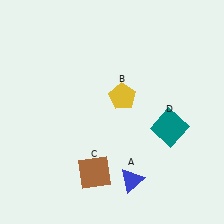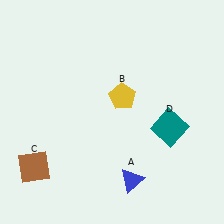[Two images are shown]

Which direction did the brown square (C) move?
The brown square (C) moved left.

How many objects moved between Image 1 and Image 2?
1 object moved between the two images.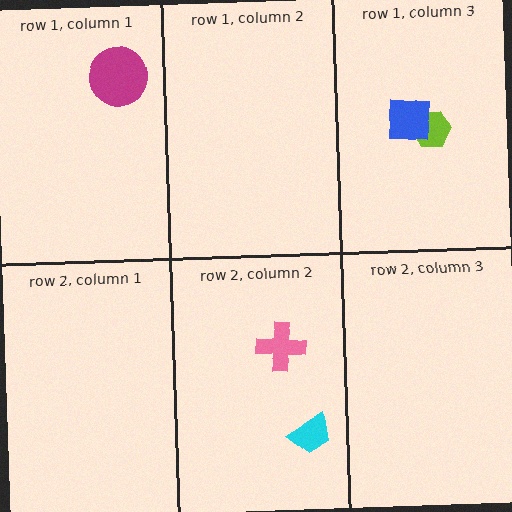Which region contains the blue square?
The row 1, column 3 region.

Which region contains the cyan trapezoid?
The row 2, column 2 region.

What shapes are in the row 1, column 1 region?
The magenta circle.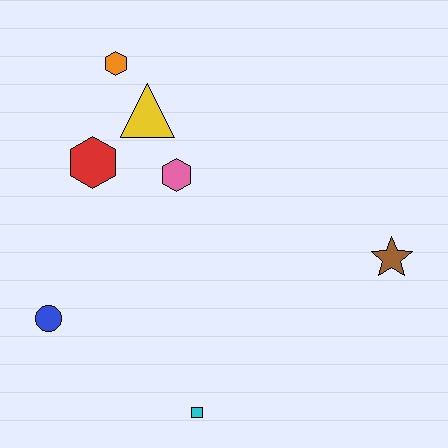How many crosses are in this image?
There are no crosses.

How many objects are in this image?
There are 7 objects.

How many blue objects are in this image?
There is 1 blue object.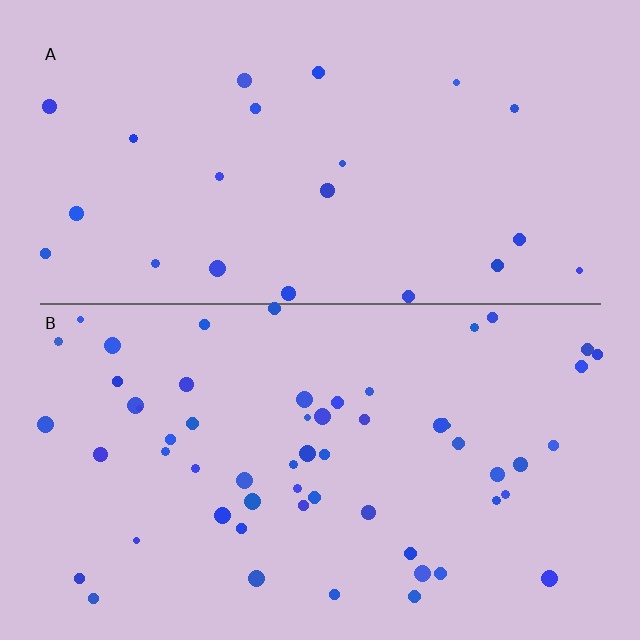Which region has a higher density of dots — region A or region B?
B (the bottom).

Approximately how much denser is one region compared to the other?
Approximately 2.7× — region B over region A.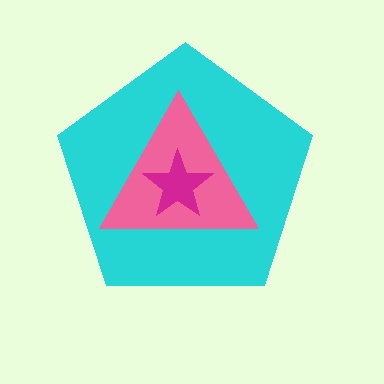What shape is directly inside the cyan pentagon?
The pink triangle.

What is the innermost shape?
The magenta star.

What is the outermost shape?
The cyan pentagon.